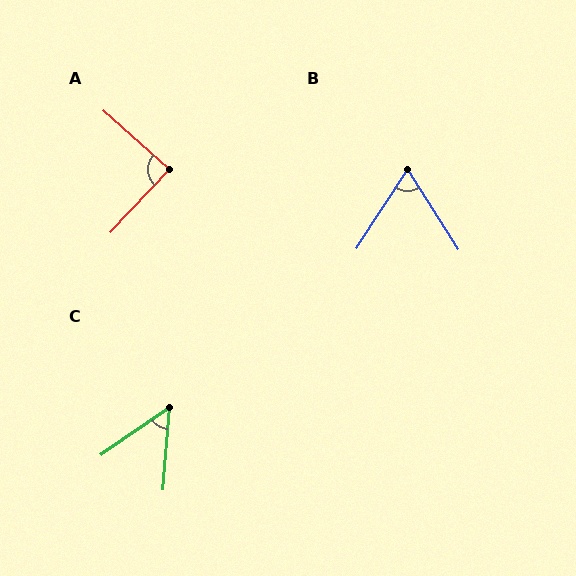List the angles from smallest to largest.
C (51°), B (66°), A (89°).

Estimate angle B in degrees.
Approximately 66 degrees.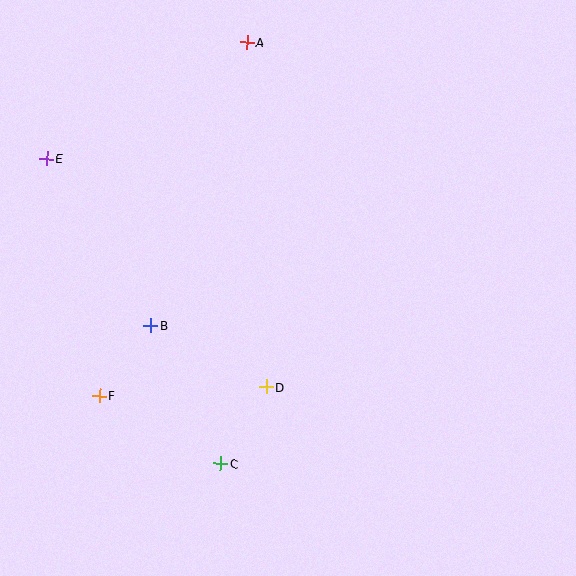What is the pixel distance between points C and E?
The distance between C and E is 351 pixels.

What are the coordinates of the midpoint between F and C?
The midpoint between F and C is at (160, 430).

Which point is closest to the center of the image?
Point D at (266, 387) is closest to the center.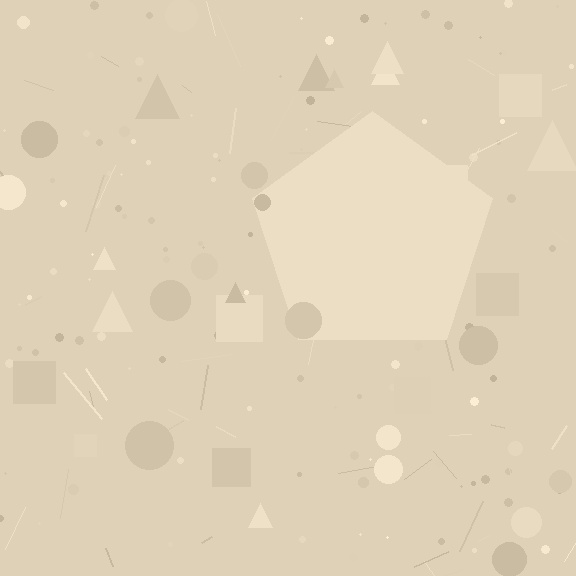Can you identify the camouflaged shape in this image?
The camouflaged shape is a pentagon.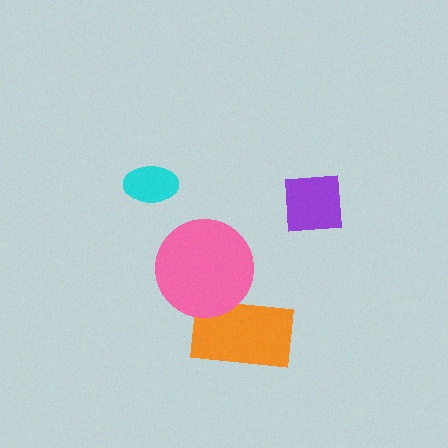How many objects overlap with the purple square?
0 objects overlap with the purple square.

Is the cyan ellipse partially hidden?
No, no other shape covers it.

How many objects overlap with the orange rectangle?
1 object overlaps with the orange rectangle.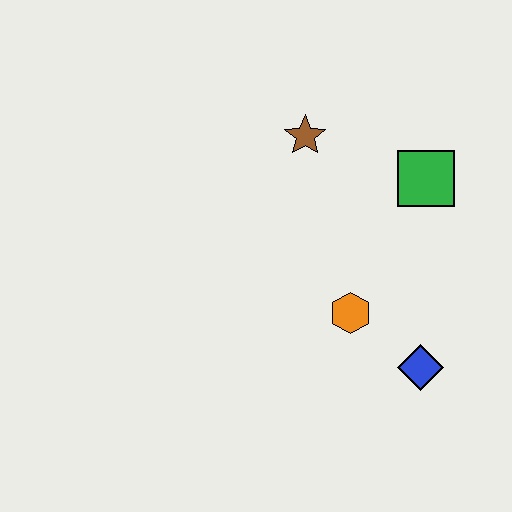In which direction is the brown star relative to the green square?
The brown star is to the left of the green square.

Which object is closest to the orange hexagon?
The blue diamond is closest to the orange hexagon.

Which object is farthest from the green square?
The blue diamond is farthest from the green square.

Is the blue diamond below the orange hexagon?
Yes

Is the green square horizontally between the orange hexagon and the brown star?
No